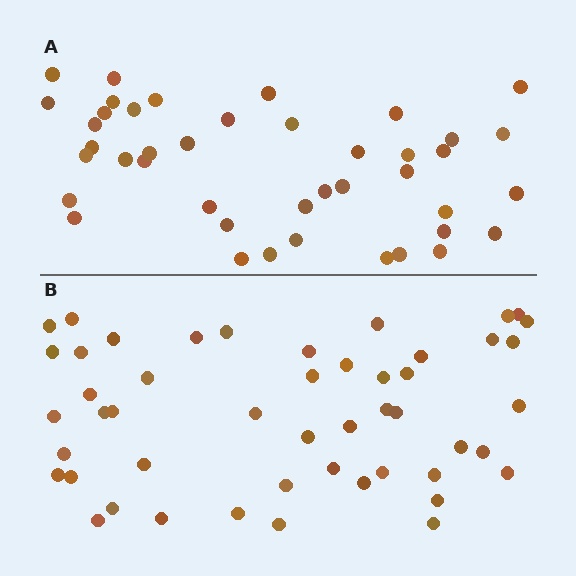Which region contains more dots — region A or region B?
Region B (the bottom region) has more dots.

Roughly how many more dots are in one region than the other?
Region B has roughly 8 or so more dots than region A.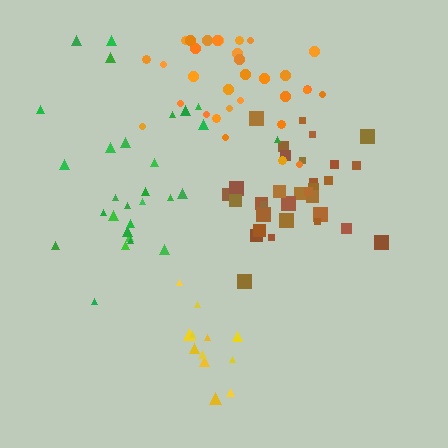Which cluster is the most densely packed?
Brown.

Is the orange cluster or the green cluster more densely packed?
Orange.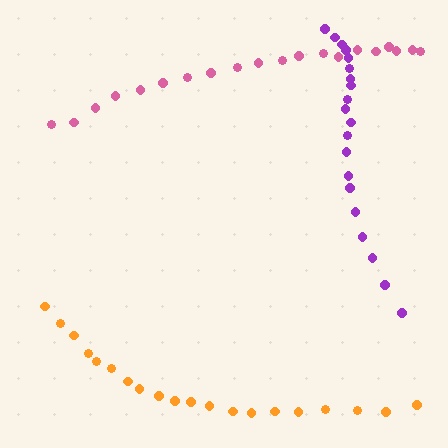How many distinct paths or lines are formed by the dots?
There are 3 distinct paths.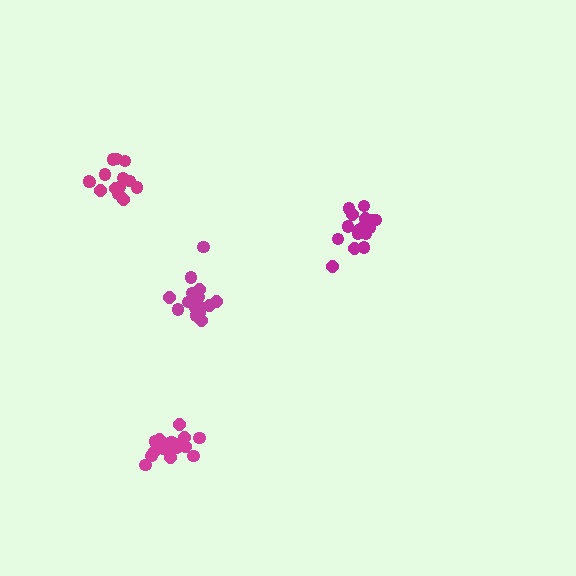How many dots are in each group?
Group 1: 16 dots, Group 2: 14 dots, Group 3: 17 dots, Group 4: 16 dots (63 total).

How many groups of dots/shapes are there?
There are 4 groups.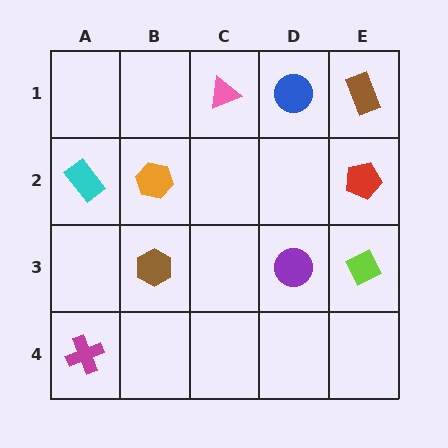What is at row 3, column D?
A purple circle.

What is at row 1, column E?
A brown rectangle.